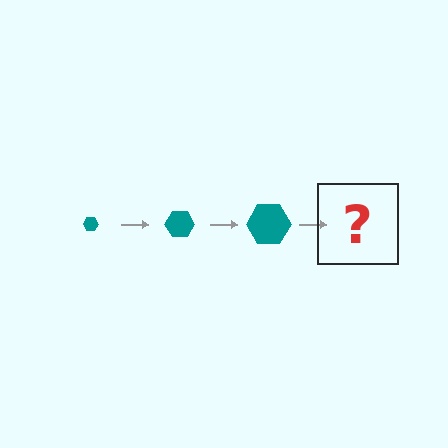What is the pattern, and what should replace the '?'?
The pattern is that the hexagon gets progressively larger each step. The '?' should be a teal hexagon, larger than the previous one.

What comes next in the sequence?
The next element should be a teal hexagon, larger than the previous one.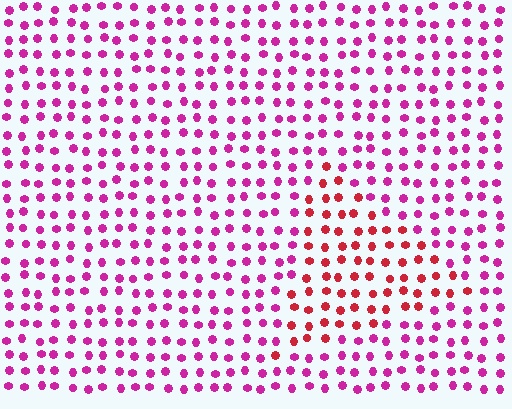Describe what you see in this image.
The image is filled with small magenta elements in a uniform arrangement. A triangle-shaped region is visible where the elements are tinted to a slightly different hue, forming a subtle color boundary.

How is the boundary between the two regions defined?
The boundary is defined purely by a slight shift in hue (about 38 degrees). Spacing, size, and orientation are identical on both sides.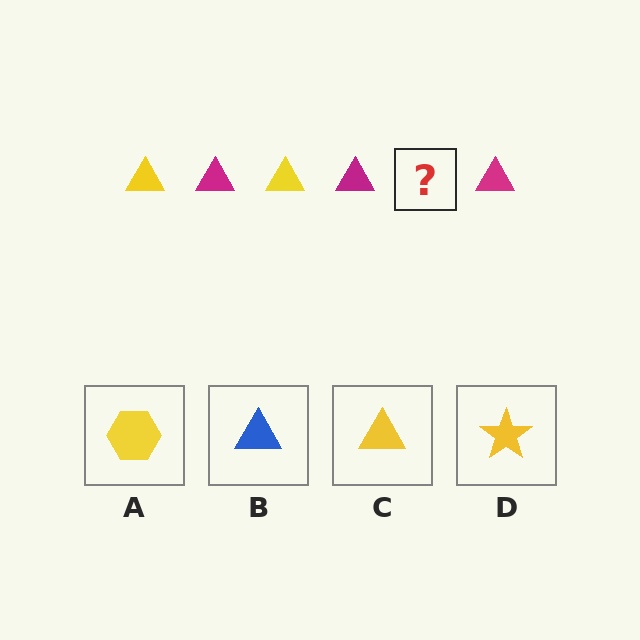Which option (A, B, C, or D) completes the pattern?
C.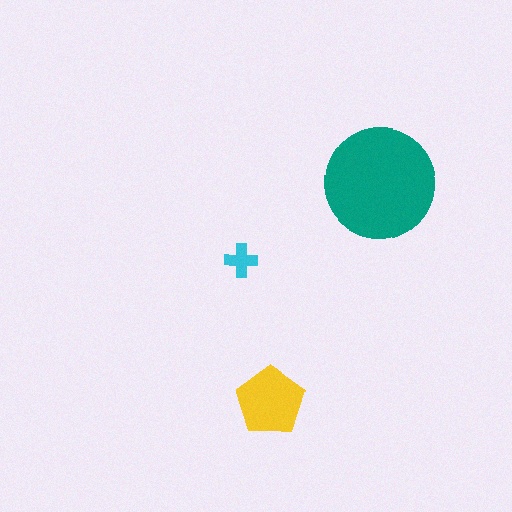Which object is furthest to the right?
The teal circle is rightmost.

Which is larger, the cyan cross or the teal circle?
The teal circle.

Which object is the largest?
The teal circle.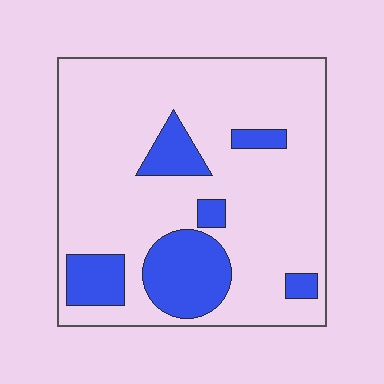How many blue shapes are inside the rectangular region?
6.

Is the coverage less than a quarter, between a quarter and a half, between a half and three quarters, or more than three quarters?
Less than a quarter.